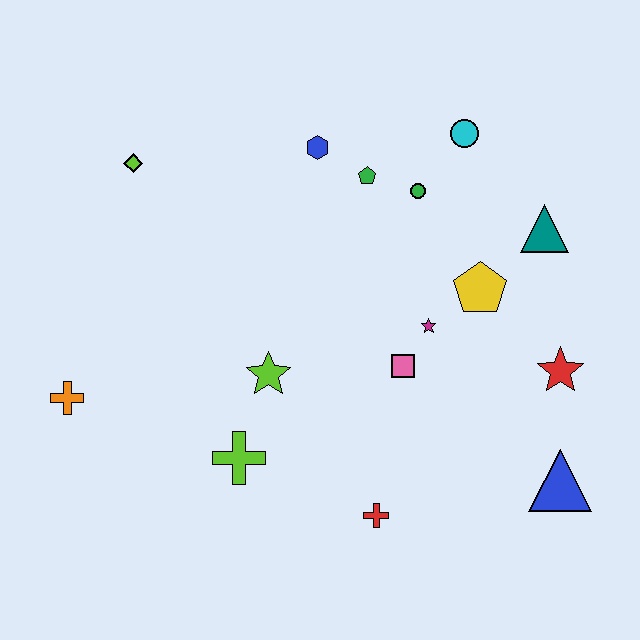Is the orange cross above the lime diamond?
No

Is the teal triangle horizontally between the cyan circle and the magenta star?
No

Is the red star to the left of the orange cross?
No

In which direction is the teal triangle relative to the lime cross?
The teal triangle is to the right of the lime cross.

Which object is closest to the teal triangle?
The yellow pentagon is closest to the teal triangle.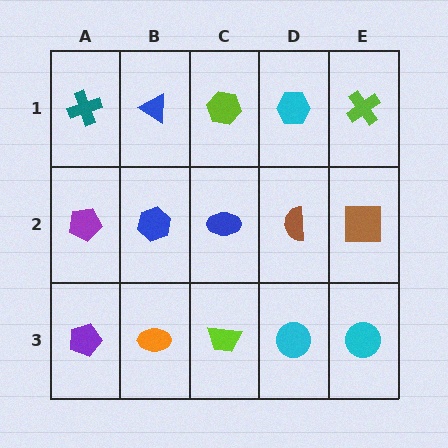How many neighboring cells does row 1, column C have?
3.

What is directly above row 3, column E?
A brown square.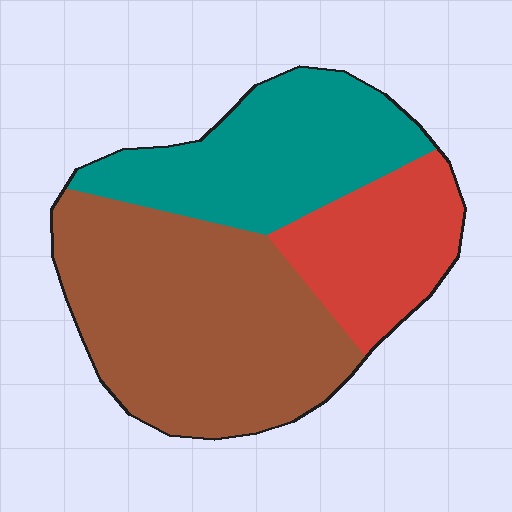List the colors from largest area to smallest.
From largest to smallest: brown, teal, red.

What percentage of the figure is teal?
Teal takes up between a sixth and a third of the figure.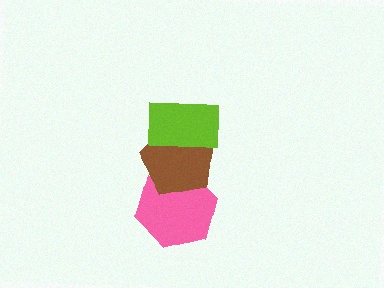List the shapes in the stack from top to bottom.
From top to bottom: the lime rectangle, the brown pentagon, the pink hexagon.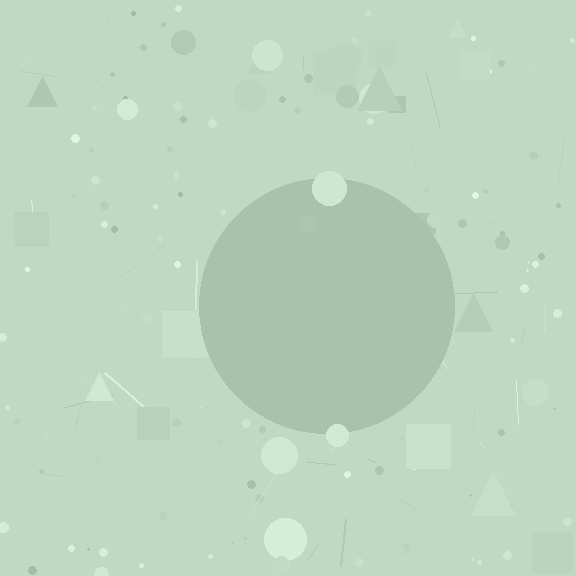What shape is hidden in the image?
A circle is hidden in the image.